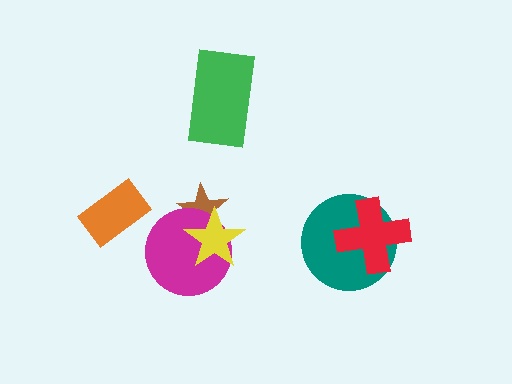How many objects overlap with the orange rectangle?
0 objects overlap with the orange rectangle.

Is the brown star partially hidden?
Yes, it is partially covered by another shape.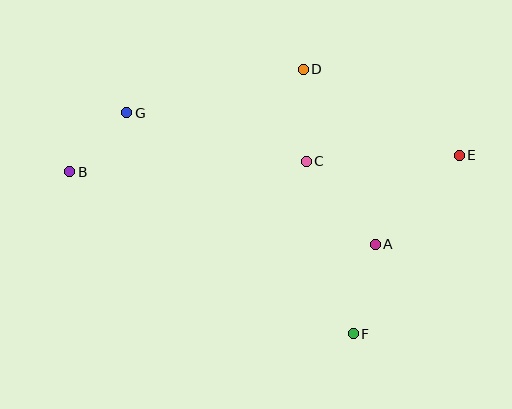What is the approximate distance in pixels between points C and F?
The distance between C and F is approximately 179 pixels.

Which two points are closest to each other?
Points B and G are closest to each other.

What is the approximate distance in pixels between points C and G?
The distance between C and G is approximately 186 pixels.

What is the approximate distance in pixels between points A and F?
The distance between A and F is approximately 92 pixels.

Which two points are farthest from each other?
Points B and E are farthest from each other.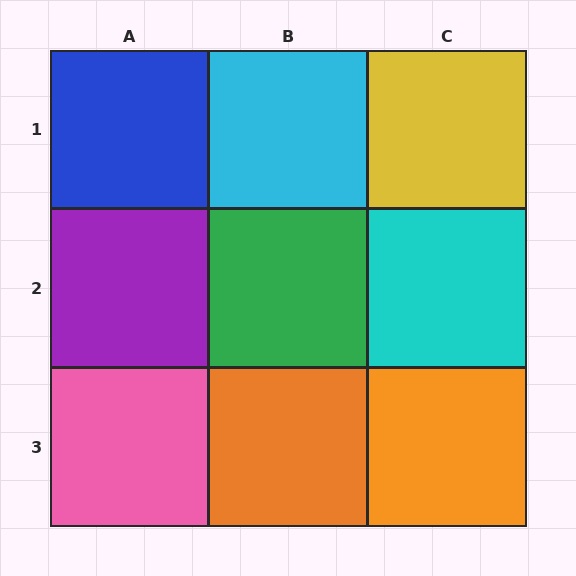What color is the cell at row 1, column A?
Blue.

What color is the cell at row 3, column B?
Orange.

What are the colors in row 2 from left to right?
Purple, green, cyan.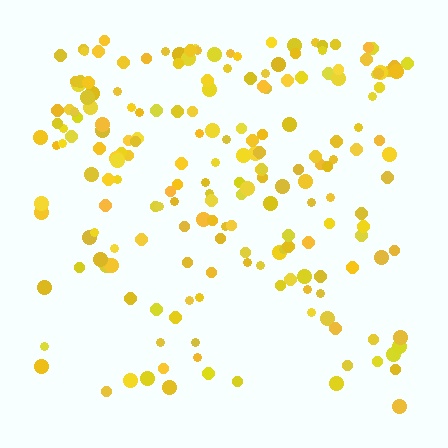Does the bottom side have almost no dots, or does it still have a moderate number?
Still a moderate number, just noticeably fewer than the top.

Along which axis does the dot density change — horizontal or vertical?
Vertical.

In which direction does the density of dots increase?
From bottom to top, with the top side densest.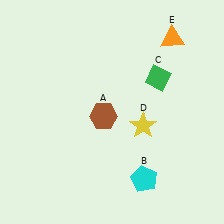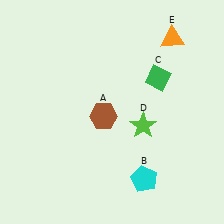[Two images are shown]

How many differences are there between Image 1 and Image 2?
There is 1 difference between the two images.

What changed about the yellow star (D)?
In Image 1, D is yellow. In Image 2, it changed to lime.